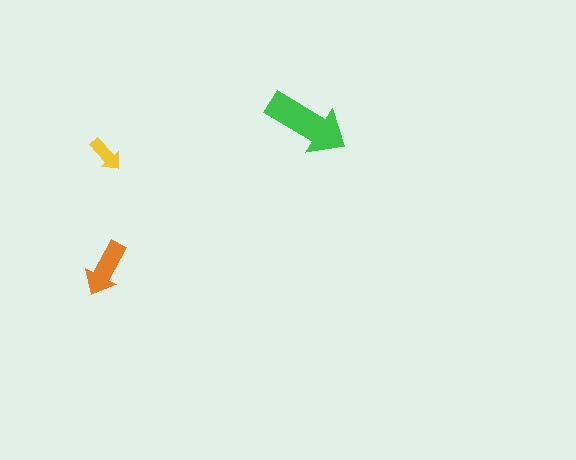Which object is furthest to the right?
The green arrow is rightmost.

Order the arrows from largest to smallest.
the green one, the orange one, the yellow one.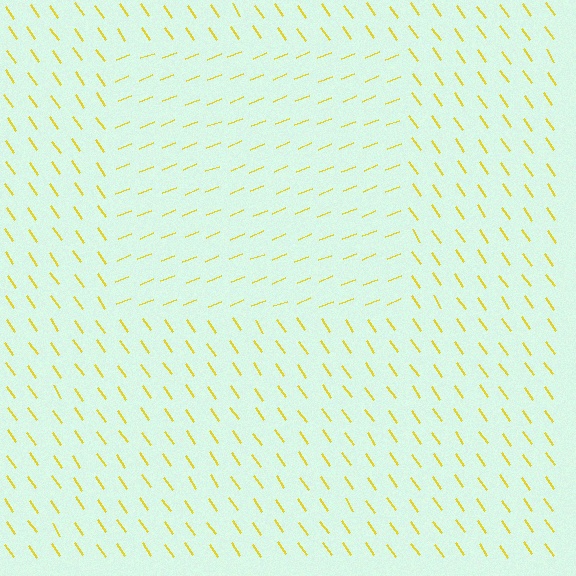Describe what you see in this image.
The image is filled with small yellow line segments. A rectangle region in the image has lines oriented differently from the surrounding lines, creating a visible texture boundary.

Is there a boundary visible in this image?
Yes, there is a texture boundary formed by a change in line orientation.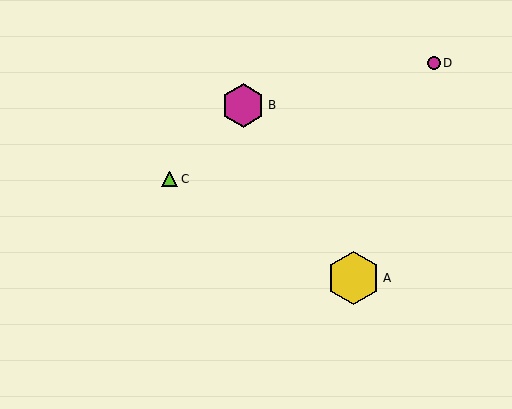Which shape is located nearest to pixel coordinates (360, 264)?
The yellow hexagon (labeled A) at (353, 278) is nearest to that location.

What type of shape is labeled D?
Shape D is a magenta circle.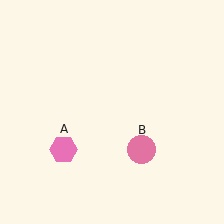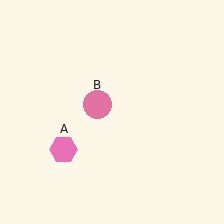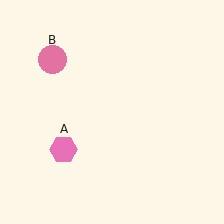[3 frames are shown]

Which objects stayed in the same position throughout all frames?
Pink hexagon (object A) remained stationary.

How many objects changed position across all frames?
1 object changed position: pink circle (object B).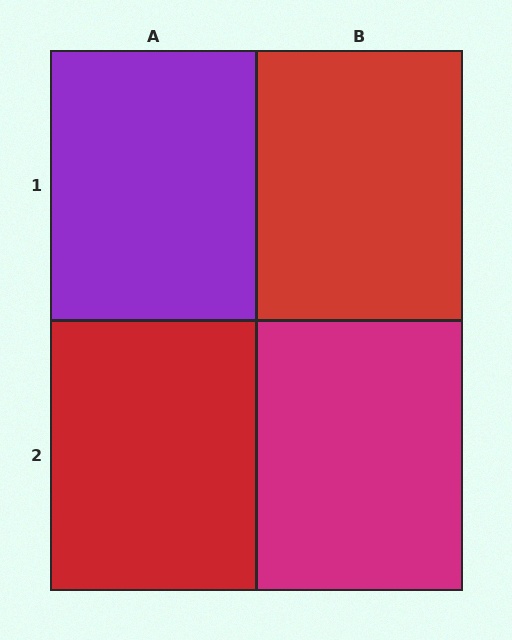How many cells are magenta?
1 cell is magenta.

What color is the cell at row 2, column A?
Red.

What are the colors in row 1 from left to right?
Purple, red.